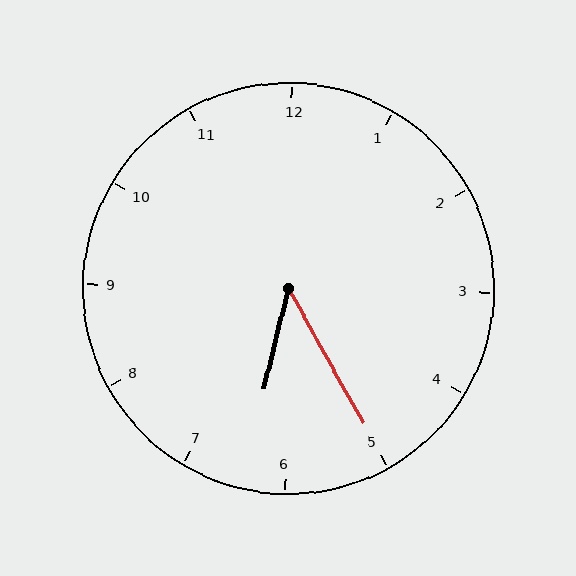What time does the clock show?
6:25.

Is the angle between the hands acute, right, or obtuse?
It is acute.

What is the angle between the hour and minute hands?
Approximately 42 degrees.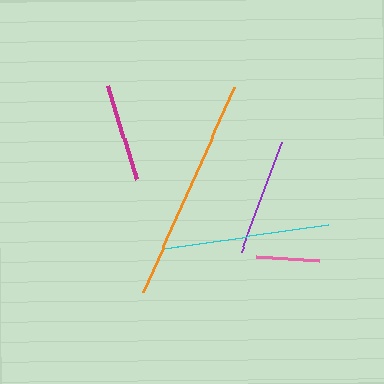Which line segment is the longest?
The orange line is the longest at approximately 225 pixels.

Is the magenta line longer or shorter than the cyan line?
The cyan line is longer than the magenta line.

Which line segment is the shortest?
The pink line is the shortest at approximately 63 pixels.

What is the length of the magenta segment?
The magenta segment is approximately 97 pixels long.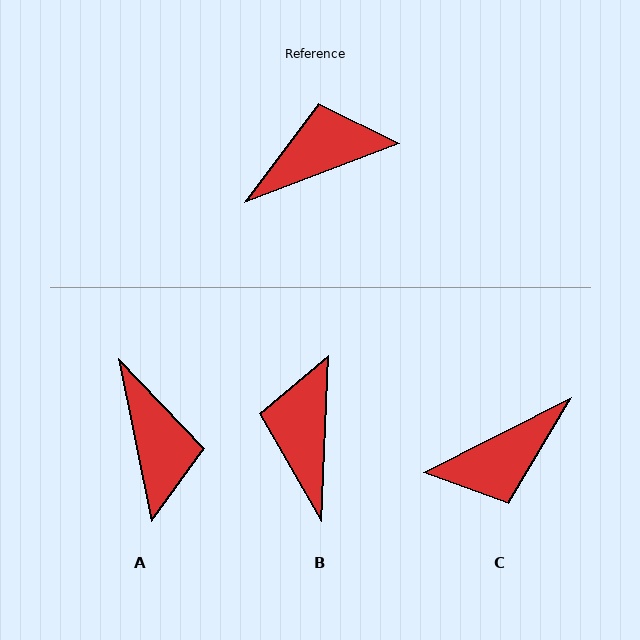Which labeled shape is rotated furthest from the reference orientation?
C, about 174 degrees away.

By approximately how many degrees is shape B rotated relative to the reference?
Approximately 67 degrees counter-clockwise.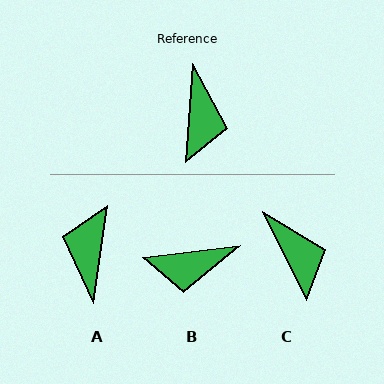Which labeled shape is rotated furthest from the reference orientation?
A, about 176 degrees away.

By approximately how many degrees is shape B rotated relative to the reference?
Approximately 79 degrees clockwise.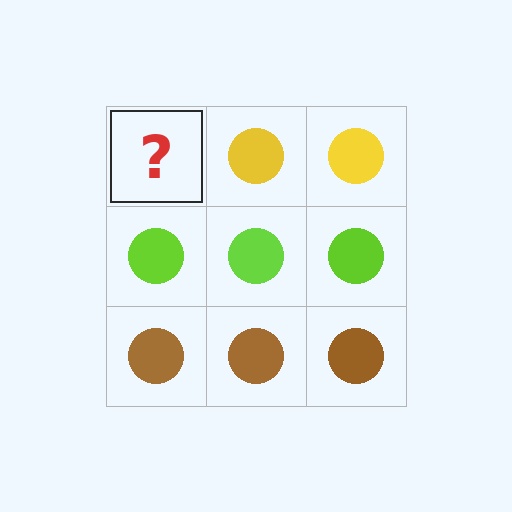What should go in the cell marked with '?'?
The missing cell should contain a yellow circle.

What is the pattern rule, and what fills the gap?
The rule is that each row has a consistent color. The gap should be filled with a yellow circle.